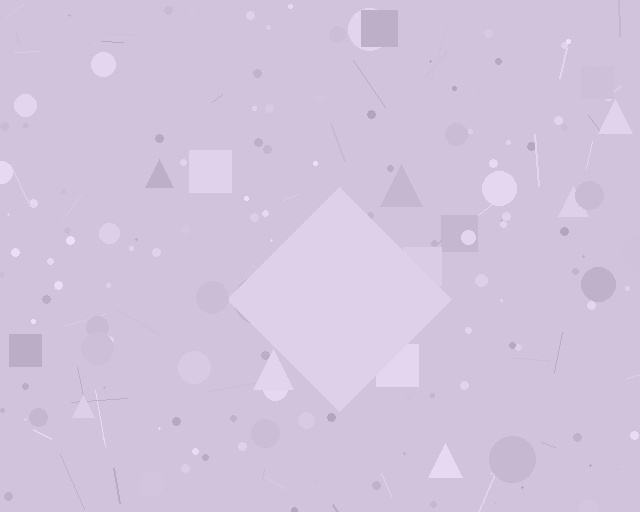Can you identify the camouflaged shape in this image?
The camouflaged shape is a diamond.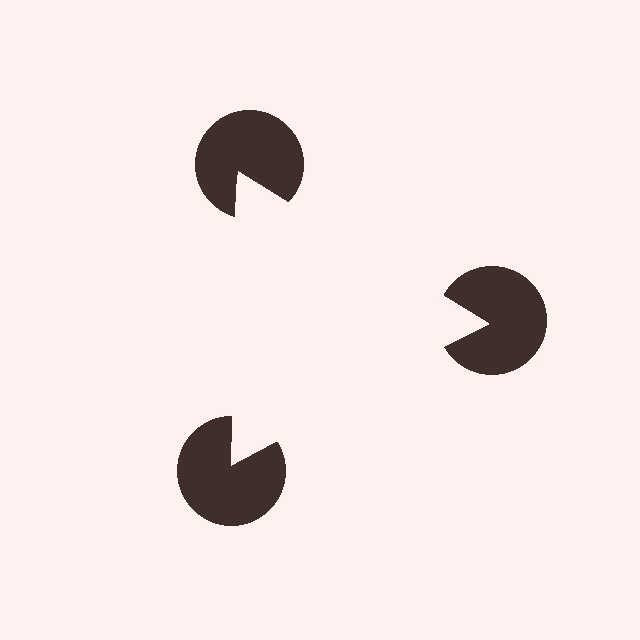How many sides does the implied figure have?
3 sides.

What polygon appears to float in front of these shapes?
An illusory triangle — its edges are inferred from the aligned wedge cuts in the pac-man discs, not physically drawn.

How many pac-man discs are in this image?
There are 3 — one at each vertex of the illusory triangle.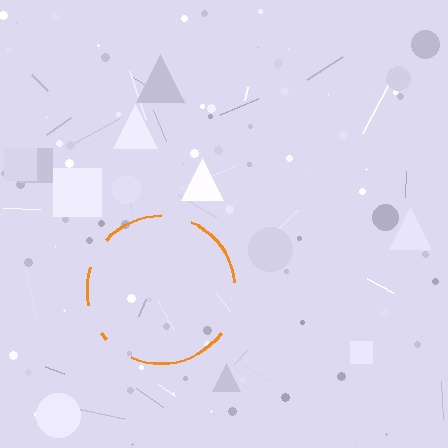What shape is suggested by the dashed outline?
The dashed outline suggests a circle.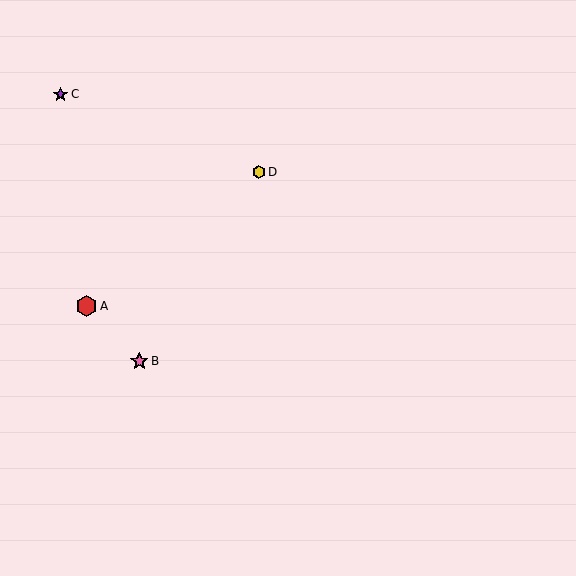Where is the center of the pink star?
The center of the pink star is at (139, 361).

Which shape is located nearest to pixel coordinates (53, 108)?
The purple star (labeled C) at (61, 94) is nearest to that location.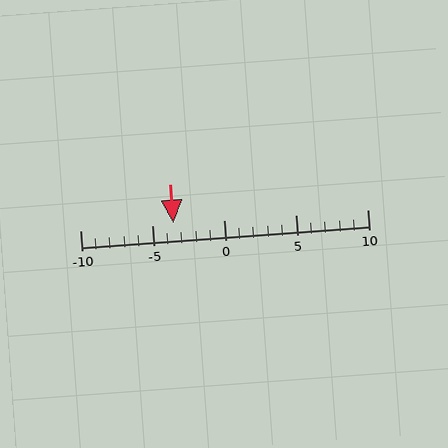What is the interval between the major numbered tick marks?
The major tick marks are spaced 5 units apart.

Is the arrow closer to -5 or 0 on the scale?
The arrow is closer to -5.